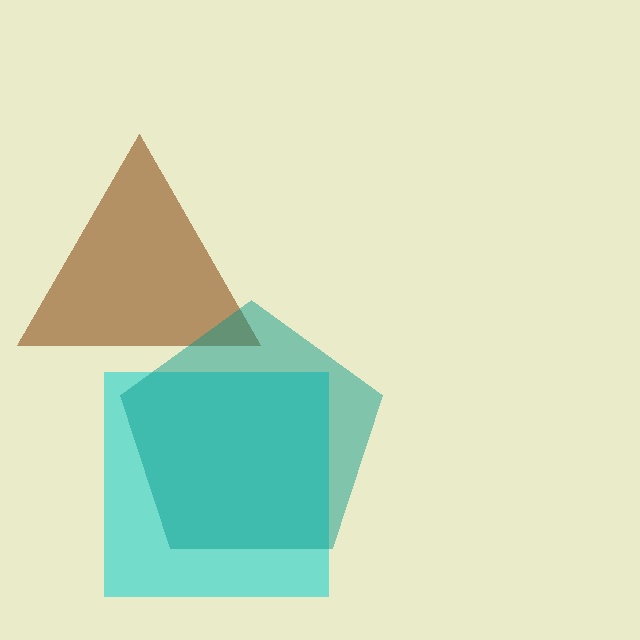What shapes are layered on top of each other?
The layered shapes are: a brown triangle, a cyan square, a teal pentagon.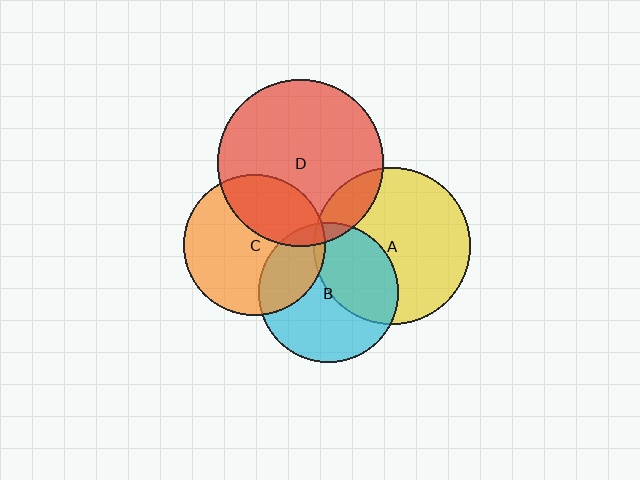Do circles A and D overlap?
Yes.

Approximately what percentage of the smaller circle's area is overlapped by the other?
Approximately 15%.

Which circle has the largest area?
Circle D (red).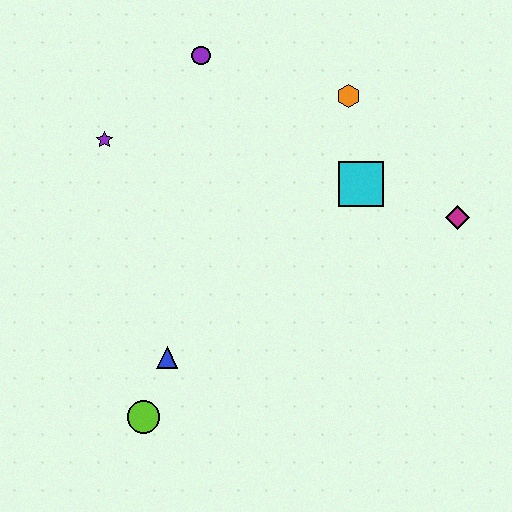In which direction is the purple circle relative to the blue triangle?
The purple circle is above the blue triangle.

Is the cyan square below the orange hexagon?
Yes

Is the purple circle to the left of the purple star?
No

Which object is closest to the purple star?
The purple circle is closest to the purple star.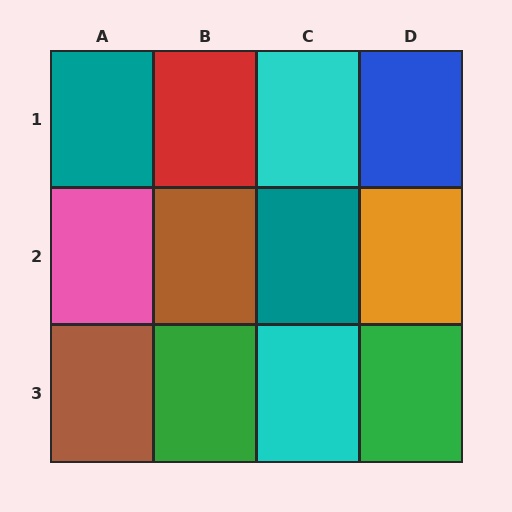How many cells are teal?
2 cells are teal.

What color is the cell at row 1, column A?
Teal.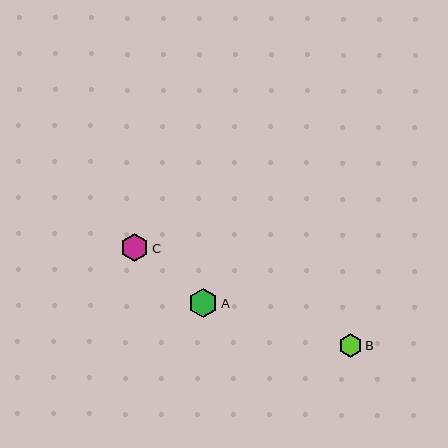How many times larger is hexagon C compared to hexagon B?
Hexagon C is approximately 1.2 times the size of hexagon B.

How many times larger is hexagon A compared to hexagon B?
Hexagon A is approximately 1.2 times the size of hexagon B.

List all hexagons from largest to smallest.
From largest to smallest: A, C, B.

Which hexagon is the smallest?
Hexagon B is the smallest with a size of approximately 24 pixels.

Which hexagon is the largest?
Hexagon A is the largest with a size of approximately 29 pixels.